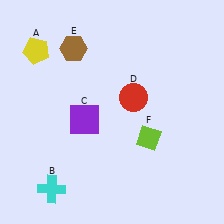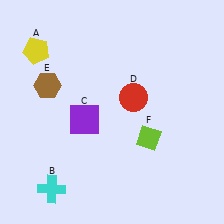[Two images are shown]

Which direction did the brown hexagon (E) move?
The brown hexagon (E) moved down.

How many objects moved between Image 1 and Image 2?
1 object moved between the two images.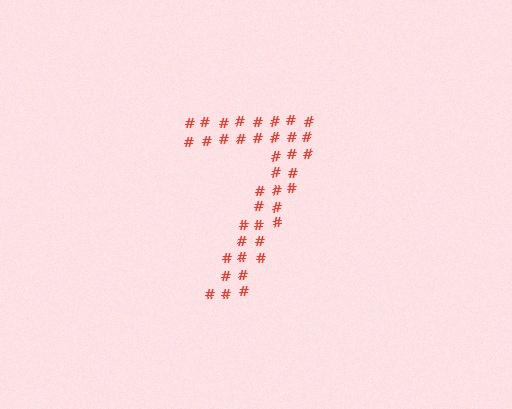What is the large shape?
The large shape is the digit 7.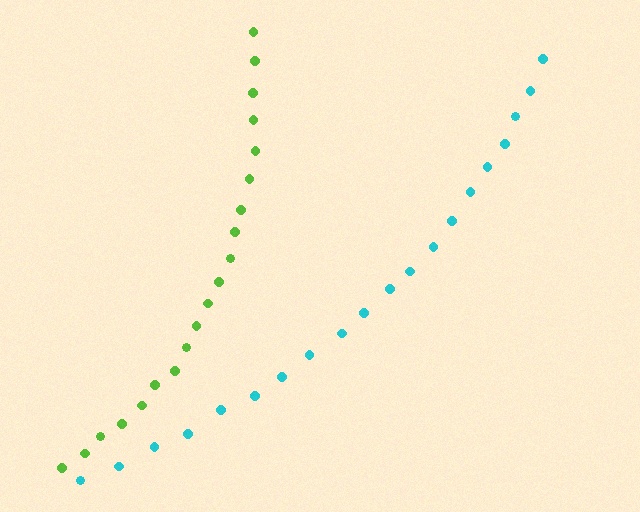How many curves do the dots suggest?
There are 2 distinct paths.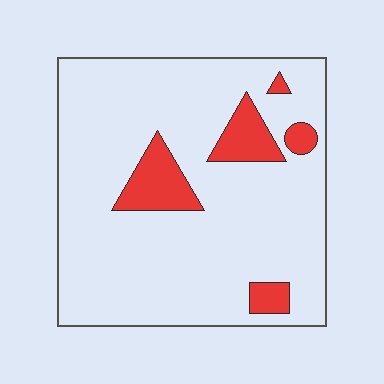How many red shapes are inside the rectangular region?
5.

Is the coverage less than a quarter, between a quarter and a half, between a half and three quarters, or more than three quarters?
Less than a quarter.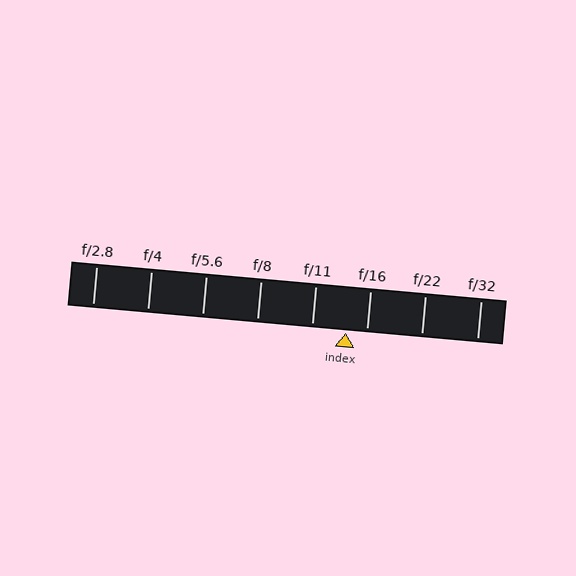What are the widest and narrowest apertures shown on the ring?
The widest aperture shown is f/2.8 and the narrowest is f/32.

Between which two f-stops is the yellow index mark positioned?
The index mark is between f/11 and f/16.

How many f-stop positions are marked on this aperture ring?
There are 8 f-stop positions marked.